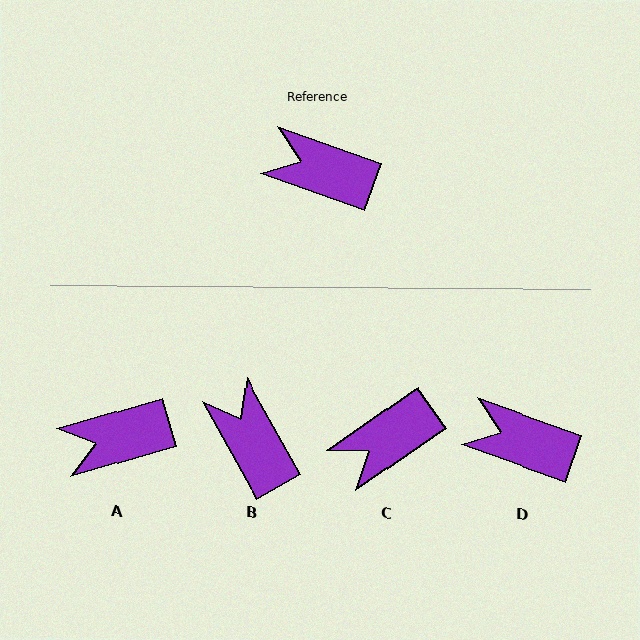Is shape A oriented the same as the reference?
No, it is off by about 36 degrees.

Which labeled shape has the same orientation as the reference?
D.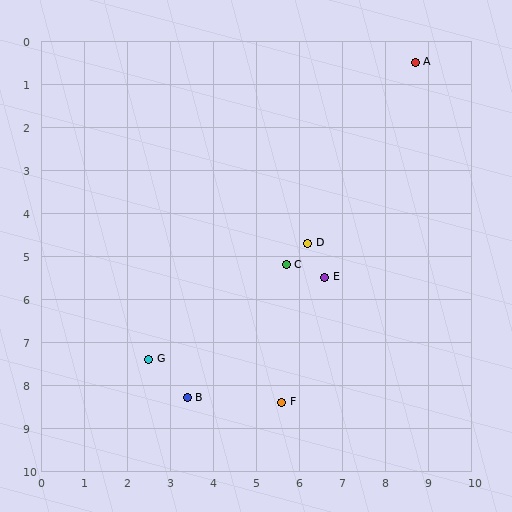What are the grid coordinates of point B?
Point B is at approximately (3.4, 8.3).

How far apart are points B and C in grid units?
Points B and C are about 3.9 grid units apart.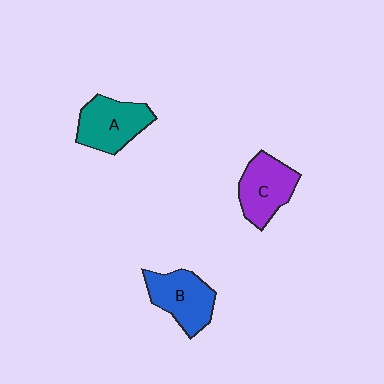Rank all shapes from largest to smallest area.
From largest to smallest: A (teal), B (blue), C (purple).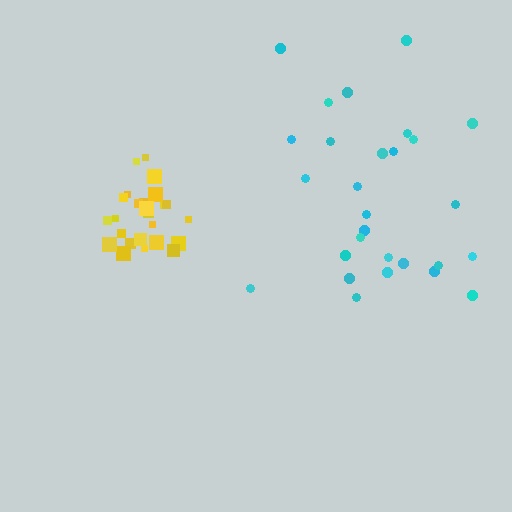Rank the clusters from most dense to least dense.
yellow, cyan.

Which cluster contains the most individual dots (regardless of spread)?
Cyan (28).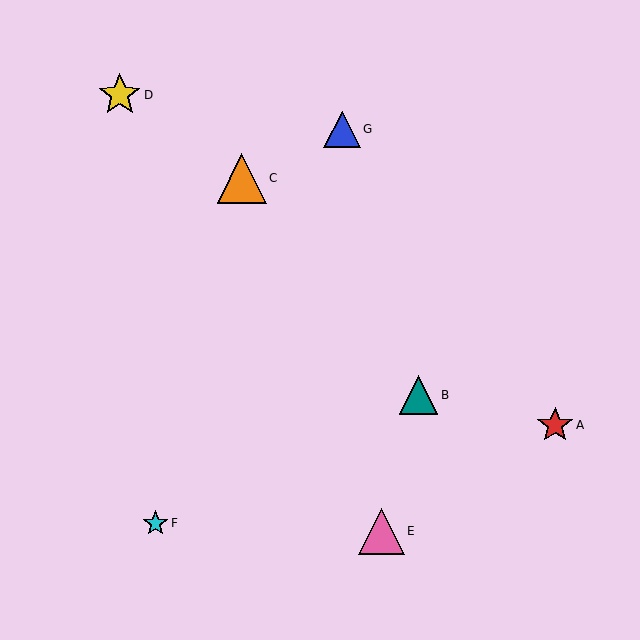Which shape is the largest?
The orange triangle (labeled C) is the largest.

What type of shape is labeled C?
Shape C is an orange triangle.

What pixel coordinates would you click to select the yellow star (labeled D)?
Click at (120, 95) to select the yellow star D.